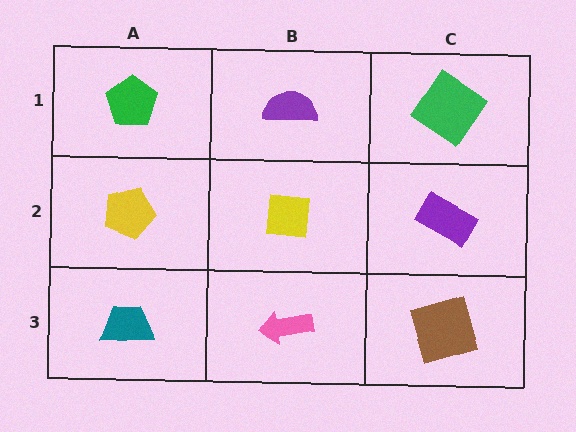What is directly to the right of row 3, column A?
A pink arrow.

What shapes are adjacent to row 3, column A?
A yellow pentagon (row 2, column A), a pink arrow (row 3, column B).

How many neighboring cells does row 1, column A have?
2.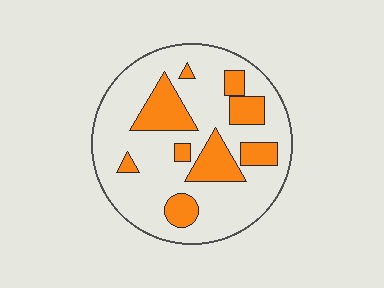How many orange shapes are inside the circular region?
9.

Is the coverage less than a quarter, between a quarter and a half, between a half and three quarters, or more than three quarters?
Between a quarter and a half.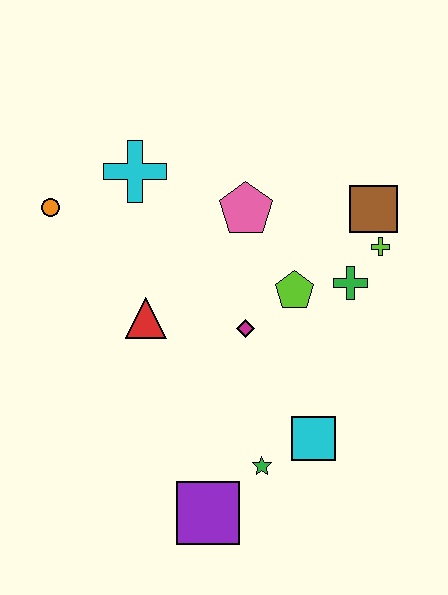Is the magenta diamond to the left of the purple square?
No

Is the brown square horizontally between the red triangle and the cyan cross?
No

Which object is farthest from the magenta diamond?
The orange circle is farthest from the magenta diamond.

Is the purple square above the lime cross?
No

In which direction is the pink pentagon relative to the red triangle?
The pink pentagon is above the red triangle.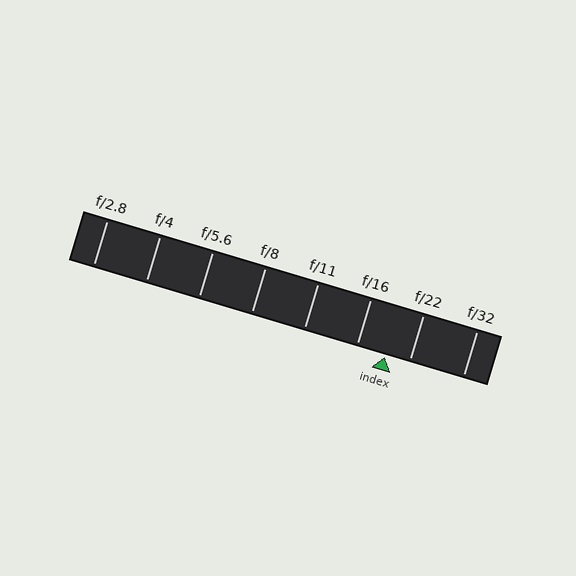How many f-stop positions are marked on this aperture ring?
There are 8 f-stop positions marked.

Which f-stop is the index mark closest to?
The index mark is closest to f/22.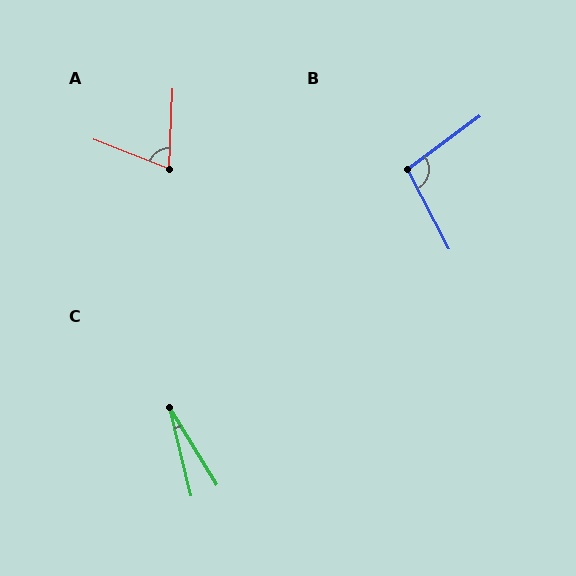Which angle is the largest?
B, at approximately 99 degrees.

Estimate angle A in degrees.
Approximately 72 degrees.